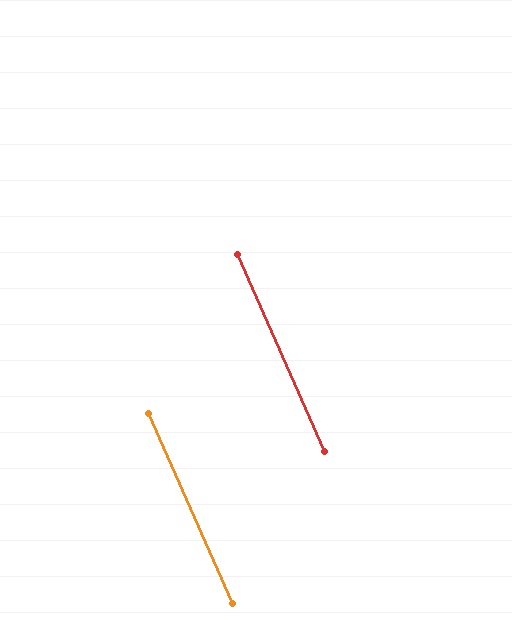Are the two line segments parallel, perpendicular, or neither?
Parallel — their directions differ by only 0.0°.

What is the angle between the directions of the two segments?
Approximately 0 degrees.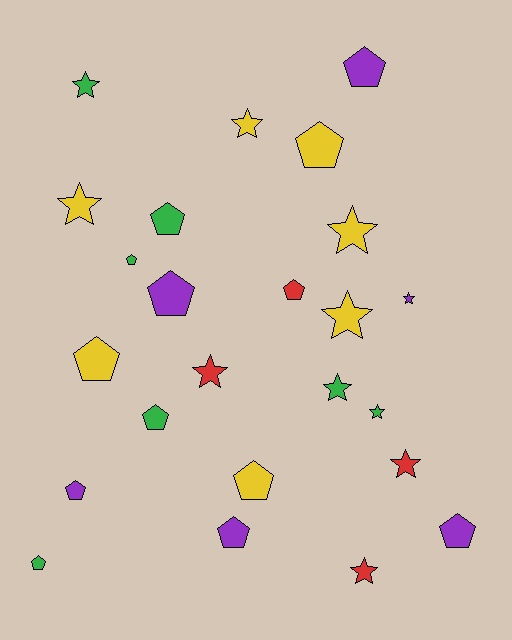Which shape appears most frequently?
Pentagon, with 13 objects.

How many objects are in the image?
There are 24 objects.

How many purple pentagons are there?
There are 5 purple pentagons.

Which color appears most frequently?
Green, with 7 objects.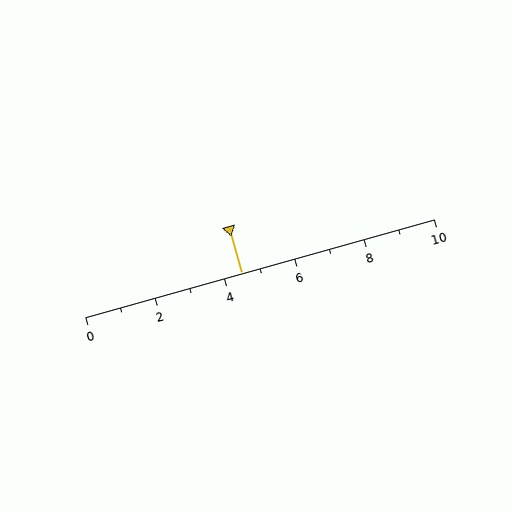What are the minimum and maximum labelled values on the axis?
The axis runs from 0 to 10.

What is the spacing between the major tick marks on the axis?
The major ticks are spaced 2 apart.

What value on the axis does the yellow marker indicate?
The marker indicates approximately 4.5.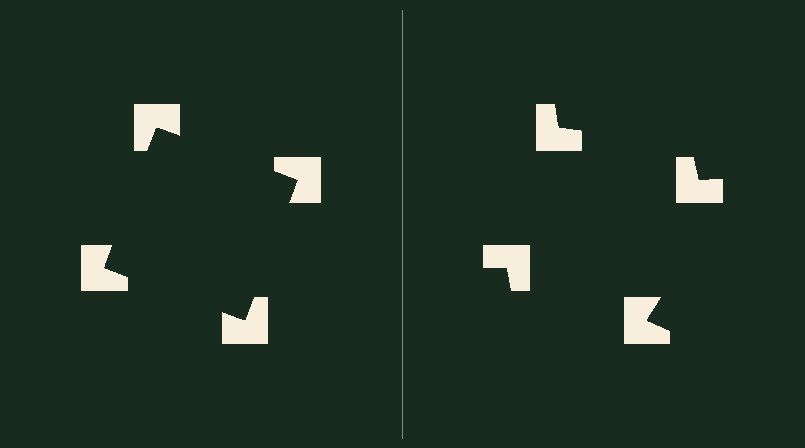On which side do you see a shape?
An illusory square appears on the left side. On the right side the wedge cuts are rotated, so no coherent shape forms.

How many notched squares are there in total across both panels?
8 — 4 on each side.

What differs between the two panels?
The notched squares are positioned identically on both sides; only the wedge orientations differ. On the left they align to a square; on the right they are misaligned.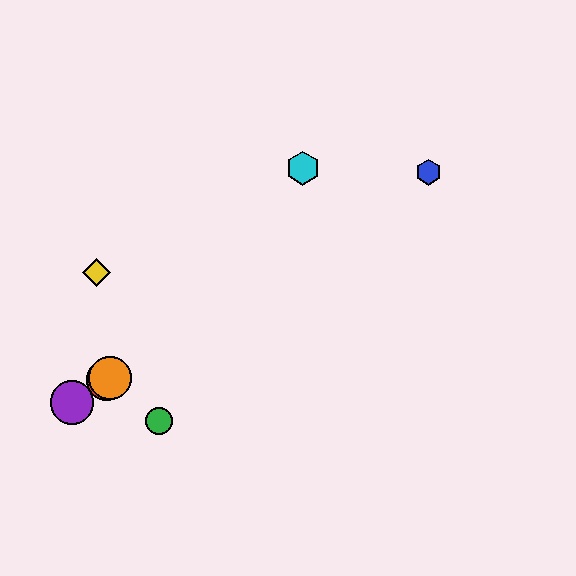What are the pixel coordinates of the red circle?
The red circle is at (107, 380).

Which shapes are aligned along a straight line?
The red circle, the blue hexagon, the purple circle, the orange circle are aligned along a straight line.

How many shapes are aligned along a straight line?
4 shapes (the red circle, the blue hexagon, the purple circle, the orange circle) are aligned along a straight line.